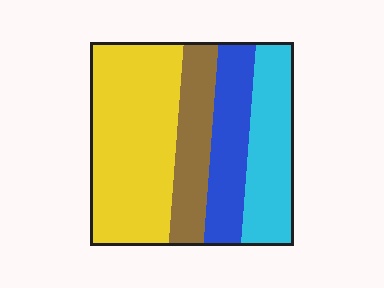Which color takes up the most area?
Yellow, at roughly 40%.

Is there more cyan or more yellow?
Yellow.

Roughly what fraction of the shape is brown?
Brown takes up about one sixth (1/6) of the shape.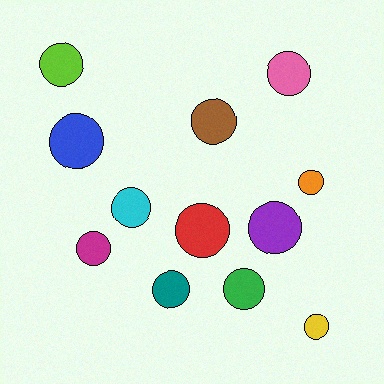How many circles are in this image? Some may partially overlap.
There are 12 circles.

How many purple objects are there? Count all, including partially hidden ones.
There is 1 purple object.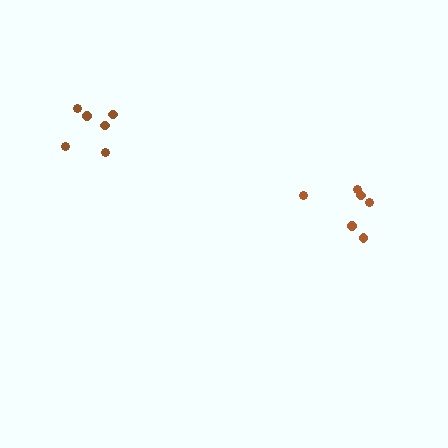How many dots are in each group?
Group 1: 6 dots, Group 2: 6 dots (12 total).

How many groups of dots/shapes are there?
There are 2 groups.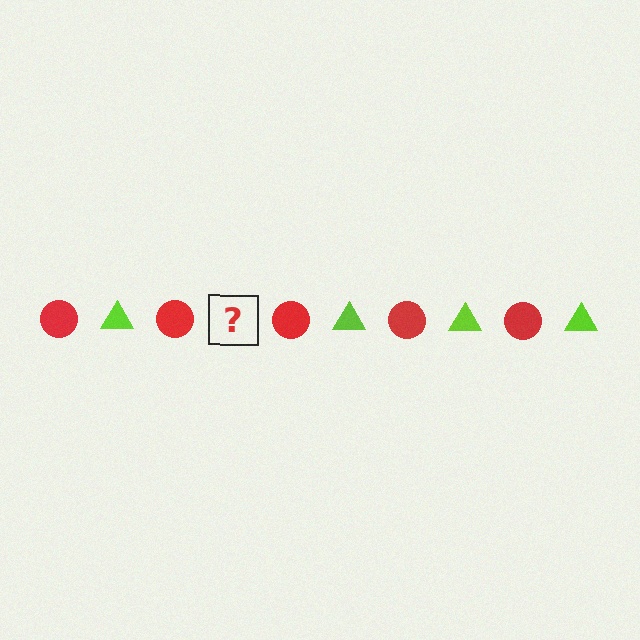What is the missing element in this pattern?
The missing element is a lime triangle.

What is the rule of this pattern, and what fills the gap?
The rule is that the pattern alternates between red circle and lime triangle. The gap should be filled with a lime triangle.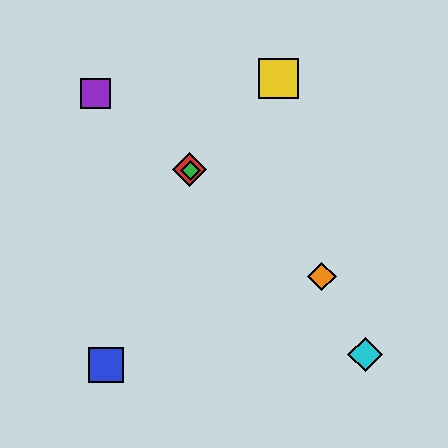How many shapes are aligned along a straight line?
4 shapes (the red diamond, the green diamond, the purple square, the orange diamond) are aligned along a straight line.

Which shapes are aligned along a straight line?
The red diamond, the green diamond, the purple square, the orange diamond are aligned along a straight line.